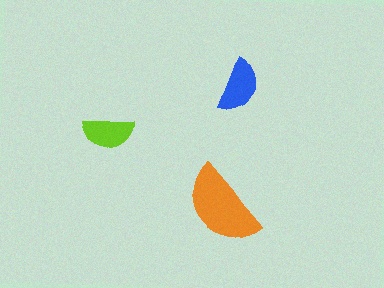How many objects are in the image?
There are 3 objects in the image.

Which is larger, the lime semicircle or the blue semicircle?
The blue one.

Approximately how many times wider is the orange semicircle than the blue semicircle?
About 1.5 times wider.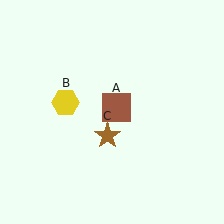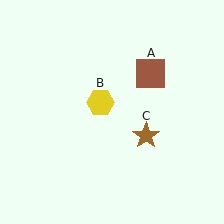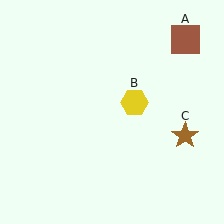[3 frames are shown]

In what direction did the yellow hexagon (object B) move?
The yellow hexagon (object B) moved right.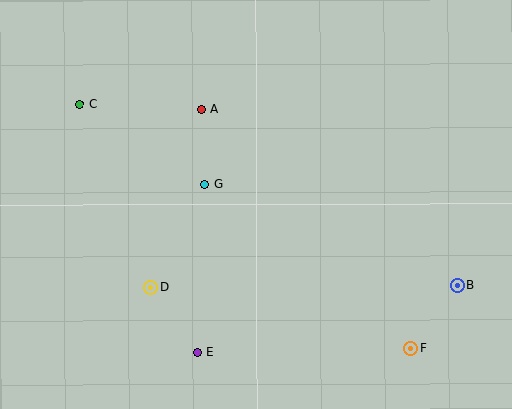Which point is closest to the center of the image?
Point G at (205, 184) is closest to the center.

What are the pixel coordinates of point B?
Point B is at (458, 286).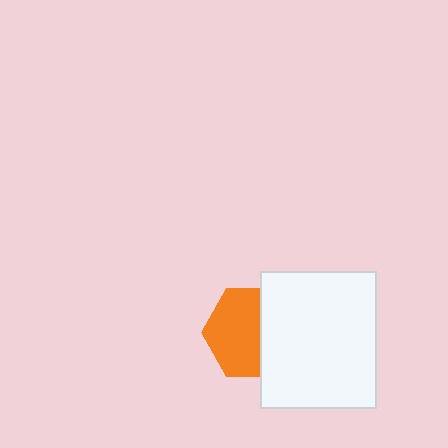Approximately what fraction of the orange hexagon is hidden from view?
Roughly 41% of the orange hexagon is hidden behind the white rectangle.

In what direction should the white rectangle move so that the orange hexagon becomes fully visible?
The white rectangle should move right. That is the shortest direction to clear the overlap and leave the orange hexagon fully visible.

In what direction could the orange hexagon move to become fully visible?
The orange hexagon could move left. That would shift it out from behind the white rectangle entirely.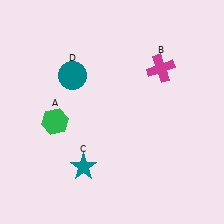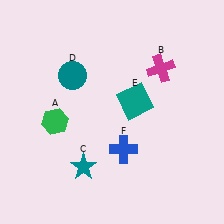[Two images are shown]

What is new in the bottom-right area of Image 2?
A blue cross (F) was added in the bottom-right area of Image 2.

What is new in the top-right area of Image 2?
A teal square (E) was added in the top-right area of Image 2.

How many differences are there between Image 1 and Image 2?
There are 2 differences between the two images.